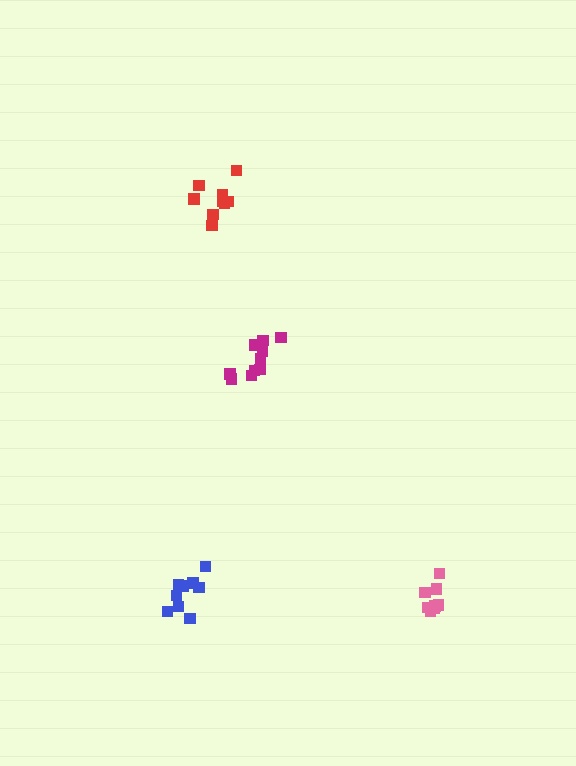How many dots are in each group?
Group 1: 10 dots, Group 2: 9 dots, Group 3: 9 dots, Group 4: 8 dots (36 total).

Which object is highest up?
The red cluster is topmost.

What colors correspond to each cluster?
The clusters are colored: magenta, red, blue, pink.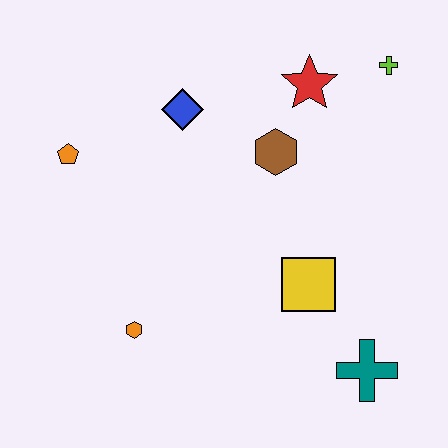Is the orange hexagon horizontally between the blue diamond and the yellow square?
No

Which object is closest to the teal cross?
The yellow square is closest to the teal cross.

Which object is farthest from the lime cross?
The orange hexagon is farthest from the lime cross.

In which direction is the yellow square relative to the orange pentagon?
The yellow square is to the right of the orange pentagon.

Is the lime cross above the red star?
Yes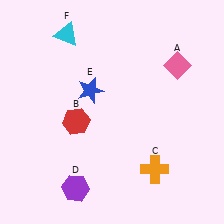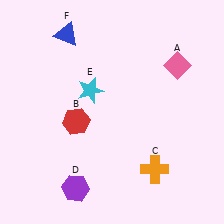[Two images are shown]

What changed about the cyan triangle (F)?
In Image 1, F is cyan. In Image 2, it changed to blue.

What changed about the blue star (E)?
In Image 1, E is blue. In Image 2, it changed to cyan.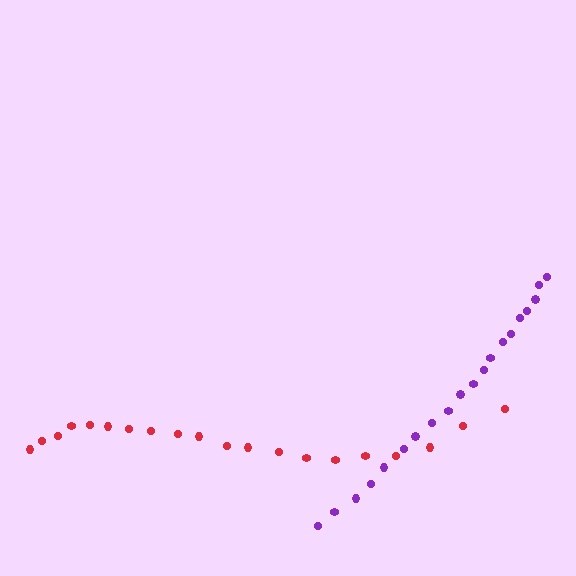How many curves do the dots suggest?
There are 2 distinct paths.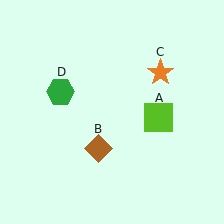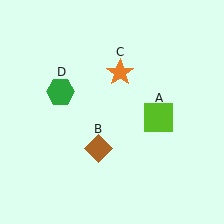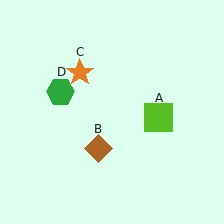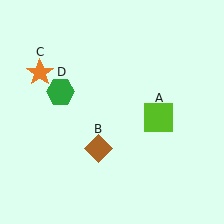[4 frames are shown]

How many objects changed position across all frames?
1 object changed position: orange star (object C).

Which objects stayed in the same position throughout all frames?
Lime square (object A) and brown diamond (object B) and green hexagon (object D) remained stationary.